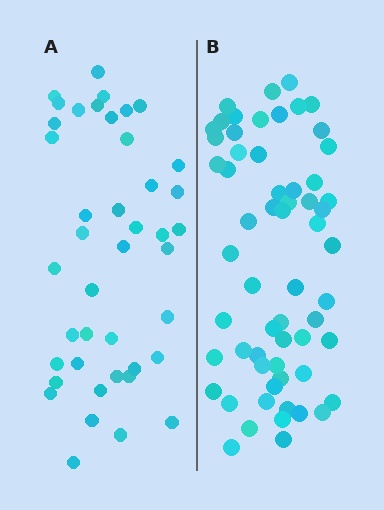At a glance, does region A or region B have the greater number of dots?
Region B (the right region) has more dots.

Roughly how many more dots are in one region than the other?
Region B has approximately 20 more dots than region A.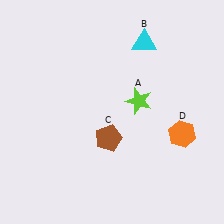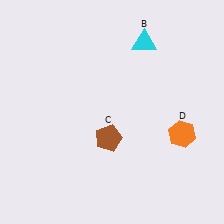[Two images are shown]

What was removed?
The lime star (A) was removed in Image 2.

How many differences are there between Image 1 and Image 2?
There is 1 difference between the two images.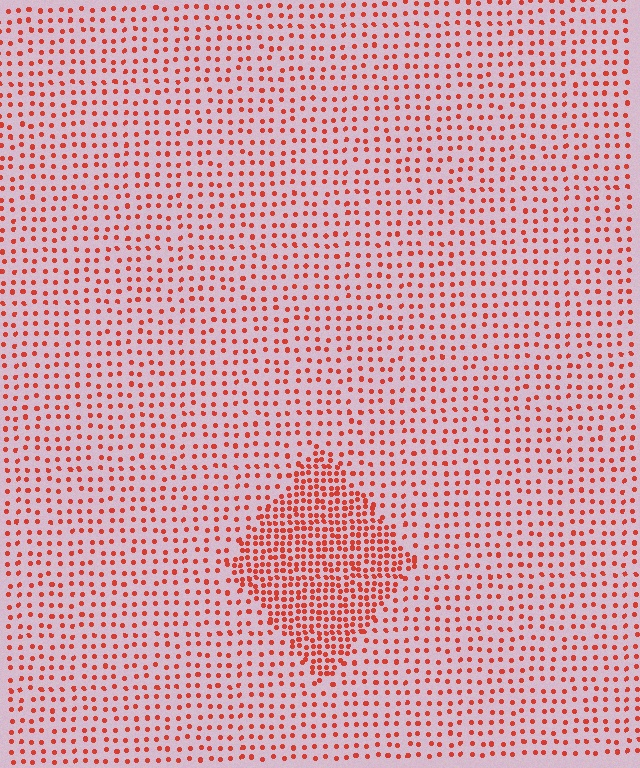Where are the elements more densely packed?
The elements are more densely packed inside the diamond boundary.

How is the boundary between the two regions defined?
The boundary is defined by a change in element density (approximately 2.3x ratio). All elements are the same color, size, and shape.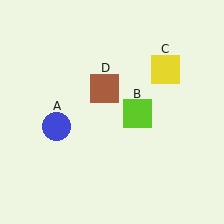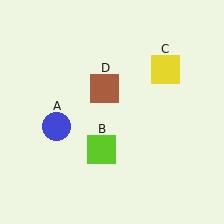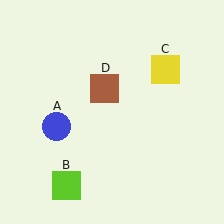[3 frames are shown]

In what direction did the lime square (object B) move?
The lime square (object B) moved down and to the left.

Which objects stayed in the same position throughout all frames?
Blue circle (object A) and yellow square (object C) and brown square (object D) remained stationary.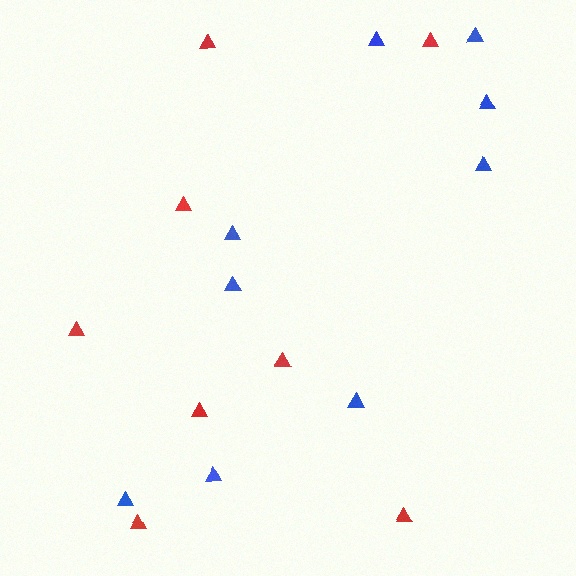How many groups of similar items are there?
There are 2 groups: one group of red triangles (8) and one group of blue triangles (9).